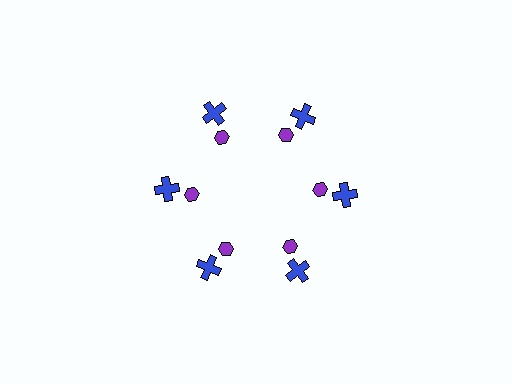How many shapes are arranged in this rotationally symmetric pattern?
There are 12 shapes, arranged in 6 groups of 2.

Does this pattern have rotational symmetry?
Yes, this pattern has 6-fold rotational symmetry. It looks the same after rotating 60 degrees around the center.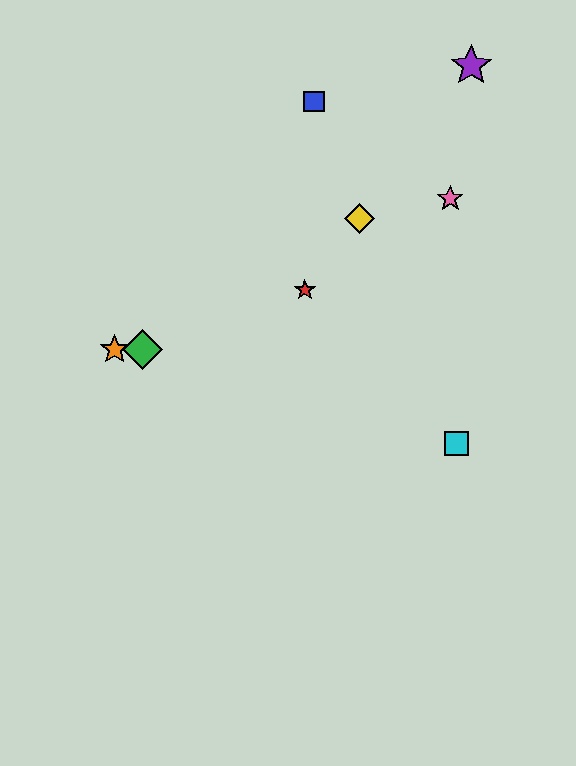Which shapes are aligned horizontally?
The green diamond, the orange star are aligned horizontally.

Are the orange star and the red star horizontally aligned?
No, the orange star is at y≈350 and the red star is at y≈290.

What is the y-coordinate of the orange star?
The orange star is at y≈350.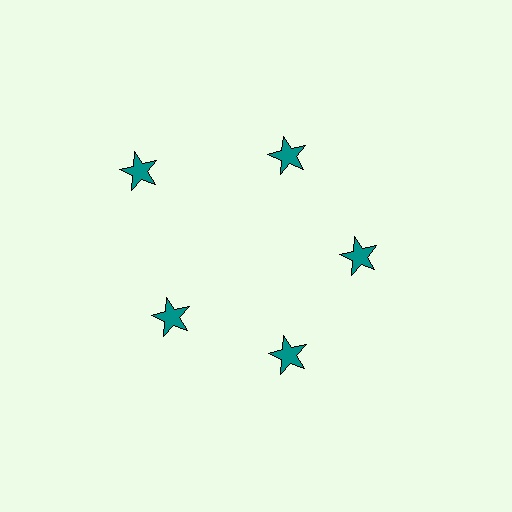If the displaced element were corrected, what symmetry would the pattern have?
It would have 5-fold rotational symmetry — the pattern would map onto itself every 72 degrees.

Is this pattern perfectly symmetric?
No. The 5 teal stars are arranged in a ring, but one element near the 10 o'clock position is pushed outward from the center, breaking the 5-fold rotational symmetry.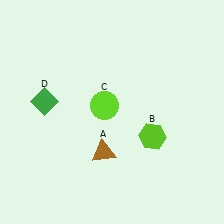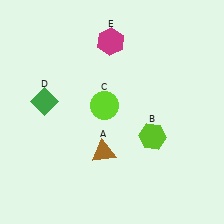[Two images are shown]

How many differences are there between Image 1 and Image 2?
There is 1 difference between the two images.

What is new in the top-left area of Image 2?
A magenta hexagon (E) was added in the top-left area of Image 2.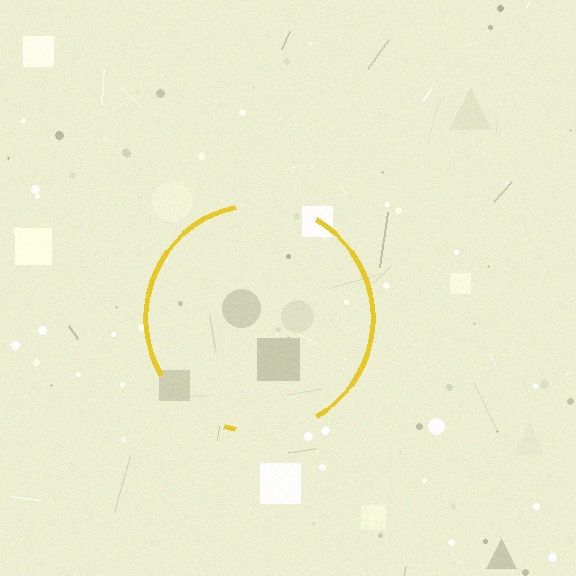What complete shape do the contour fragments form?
The contour fragments form a circle.